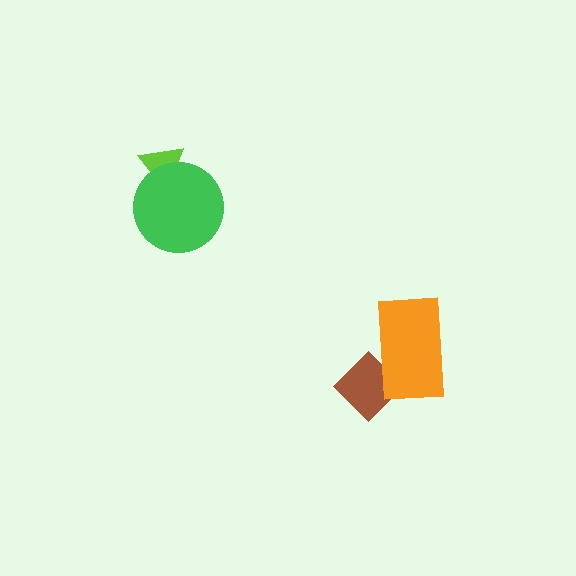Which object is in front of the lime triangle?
The green circle is in front of the lime triangle.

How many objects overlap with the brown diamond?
1 object overlaps with the brown diamond.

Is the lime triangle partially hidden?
Yes, it is partially covered by another shape.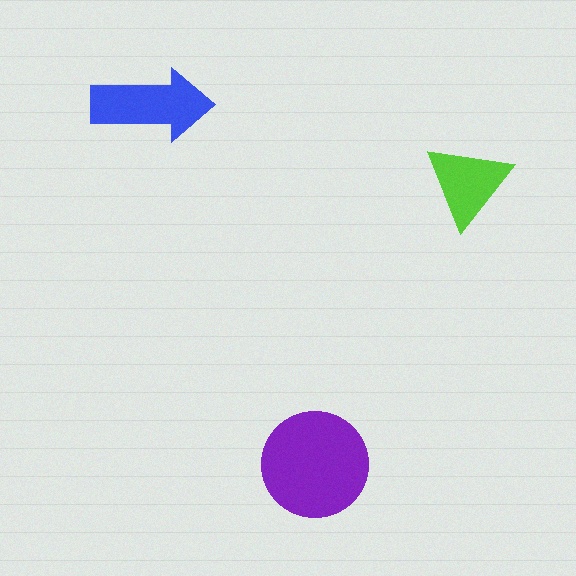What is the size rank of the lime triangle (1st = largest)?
3rd.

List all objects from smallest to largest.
The lime triangle, the blue arrow, the purple circle.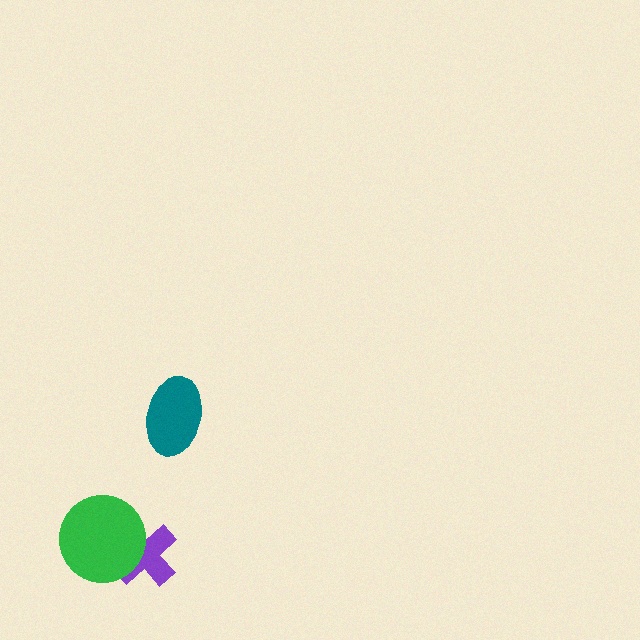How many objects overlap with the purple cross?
1 object overlaps with the purple cross.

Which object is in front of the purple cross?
The green circle is in front of the purple cross.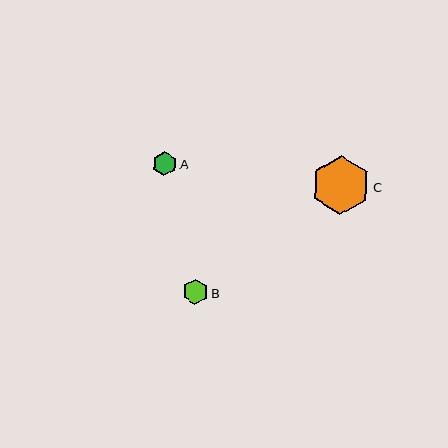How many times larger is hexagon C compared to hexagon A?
Hexagon C is approximately 2.4 times the size of hexagon A.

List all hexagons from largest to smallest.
From largest to smallest: C, B, A.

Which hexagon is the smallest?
Hexagon A is the smallest with a size of approximately 24 pixels.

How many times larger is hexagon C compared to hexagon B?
Hexagon C is approximately 2.4 times the size of hexagon B.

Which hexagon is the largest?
Hexagon C is the largest with a size of approximately 59 pixels.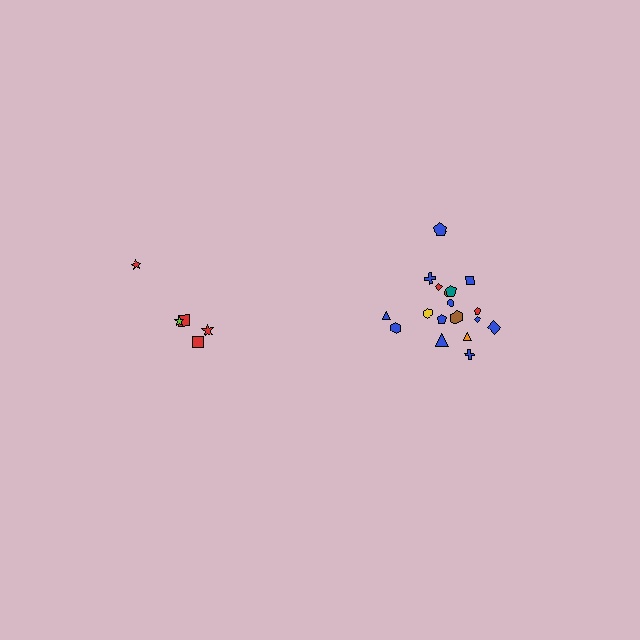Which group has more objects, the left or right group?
The right group.